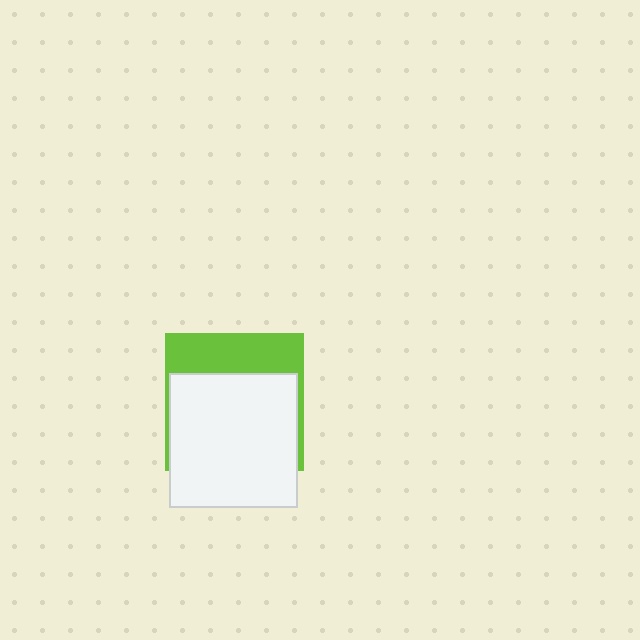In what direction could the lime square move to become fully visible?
The lime square could move up. That would shift it out from behind the white rectangle entirely.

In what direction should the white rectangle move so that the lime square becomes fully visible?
The white rectangle should move down. That is the shortest direction to clear the overlap and leave the lime square fully visible.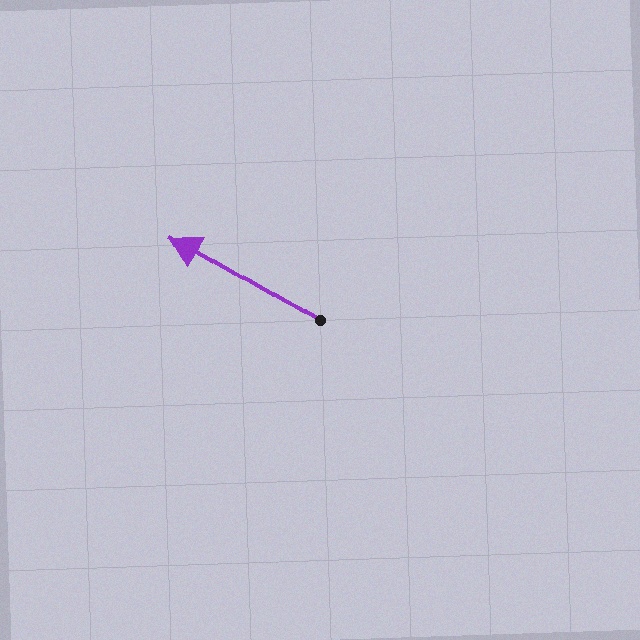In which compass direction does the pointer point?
Northwest.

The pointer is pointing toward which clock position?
Roughly 10 o'clock.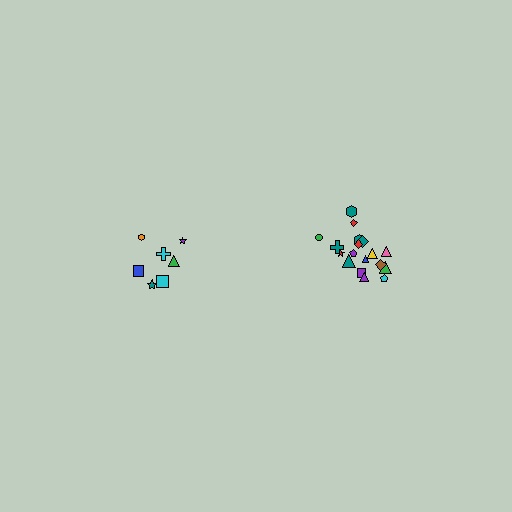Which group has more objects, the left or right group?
The right group.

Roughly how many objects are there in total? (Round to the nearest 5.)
Roughly 25 objects in total.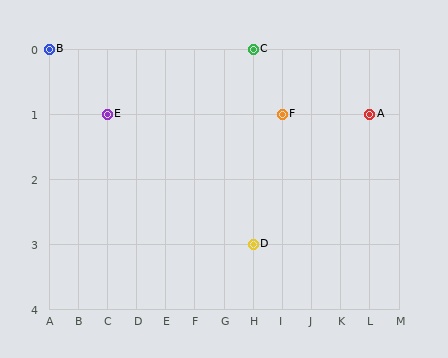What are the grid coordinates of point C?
Point C is at grid coordinates (H, 0).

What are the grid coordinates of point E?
Point E is at grid coordinates (C, 1).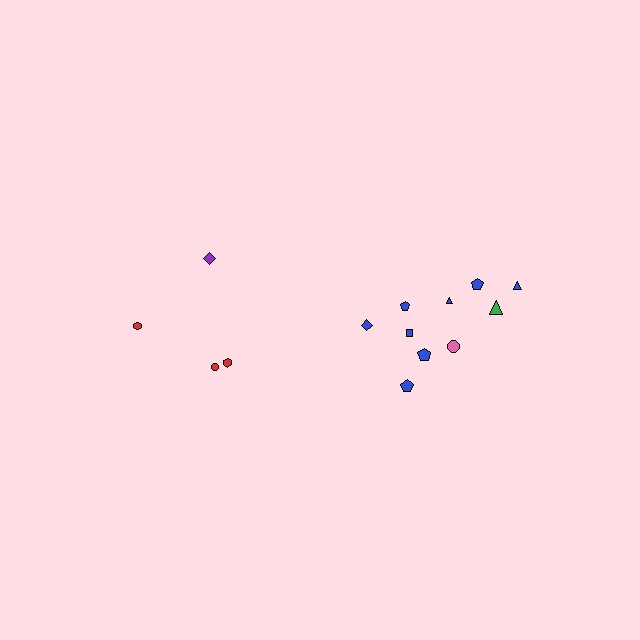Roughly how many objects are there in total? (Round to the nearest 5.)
Roughly 15 objects in total.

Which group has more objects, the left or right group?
The right group.